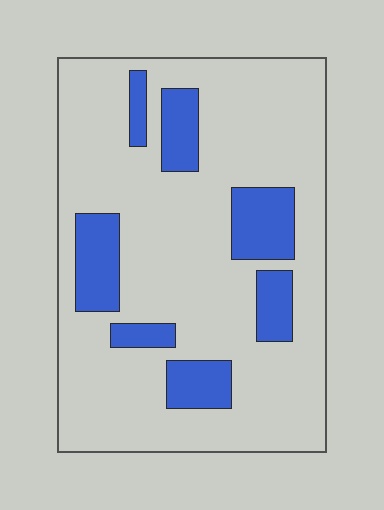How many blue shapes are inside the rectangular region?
7.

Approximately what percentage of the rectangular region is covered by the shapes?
Approximately 20%.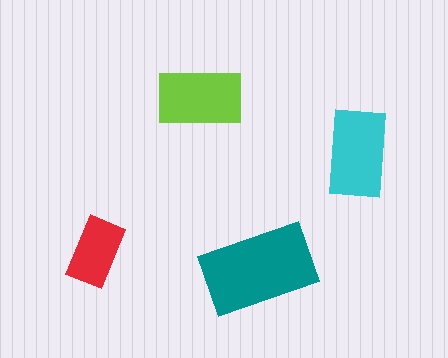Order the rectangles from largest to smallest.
the teal one, the cyan one, the lime one, the red one.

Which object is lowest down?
The teal rectangle is bottommost.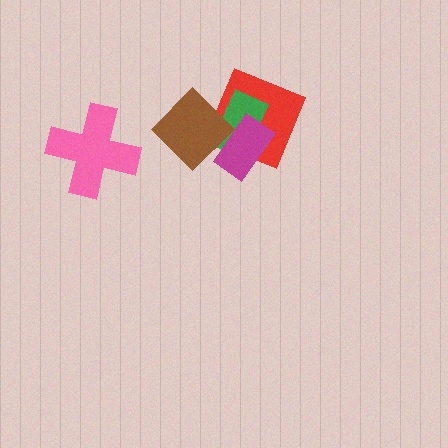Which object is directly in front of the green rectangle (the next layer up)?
The magenta rectangle is directly in front of the green rectangle.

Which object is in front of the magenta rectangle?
The brown diamond is in front of the magenta rectangle.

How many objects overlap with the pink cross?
0 objects overlap with the pink cross.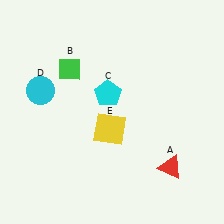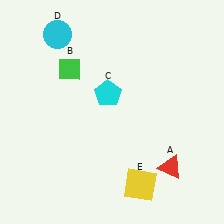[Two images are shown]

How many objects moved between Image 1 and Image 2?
2 objects moved between the two images.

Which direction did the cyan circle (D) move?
The cyan circle (D) moved up.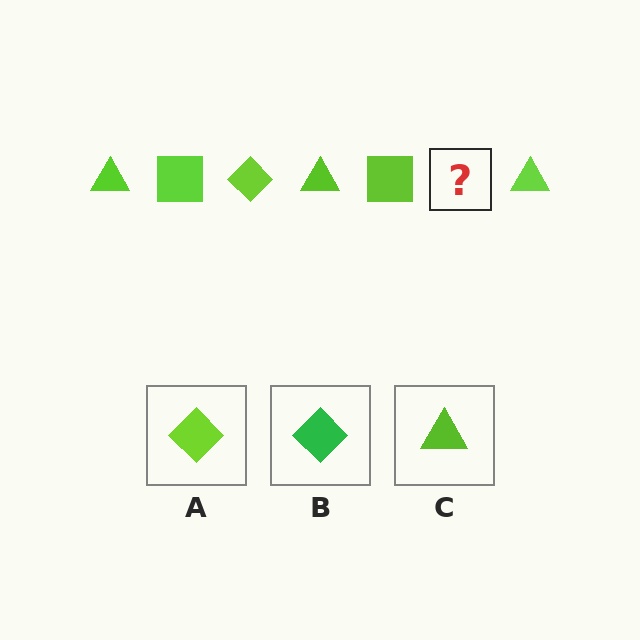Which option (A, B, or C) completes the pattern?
A.